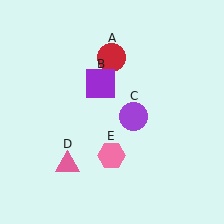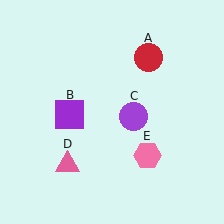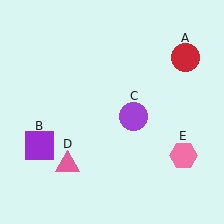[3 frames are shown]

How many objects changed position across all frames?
3 objects changed position: red circle (object A), purple square (object B), pink hexagon (object E).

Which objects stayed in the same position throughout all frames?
Purple circle (object C) and pink triangle (object D) remained stationary.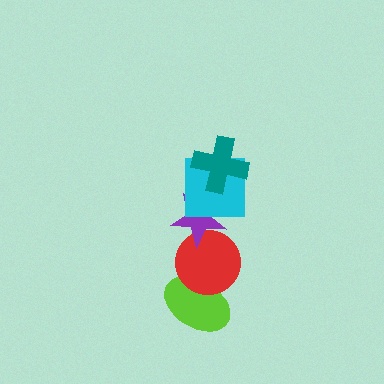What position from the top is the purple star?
The purple star is 3rd from the top.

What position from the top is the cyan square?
The cyan square is 2nd from the top.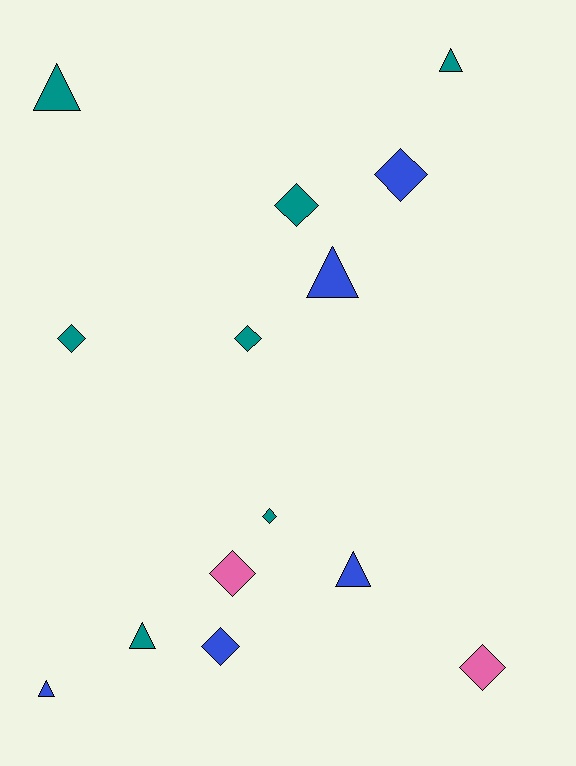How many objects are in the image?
There are 14 objects.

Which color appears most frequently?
Teal, with 7 objects.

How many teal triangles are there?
There are 3 teal triangles.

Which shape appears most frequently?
Diamond, with 8 objects.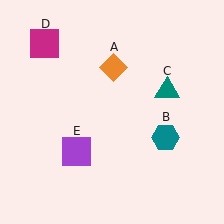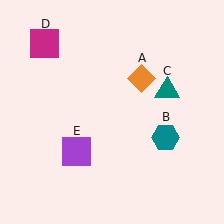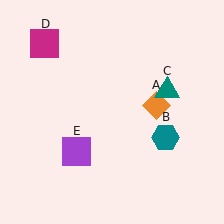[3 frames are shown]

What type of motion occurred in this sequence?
The orange diamond (object A) rotated clockwise around the center of the scene.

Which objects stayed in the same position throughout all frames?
Teal hexagon (object B) and teal triangle (object C) and magenta square (object D) and purple square (object E) remained stationary.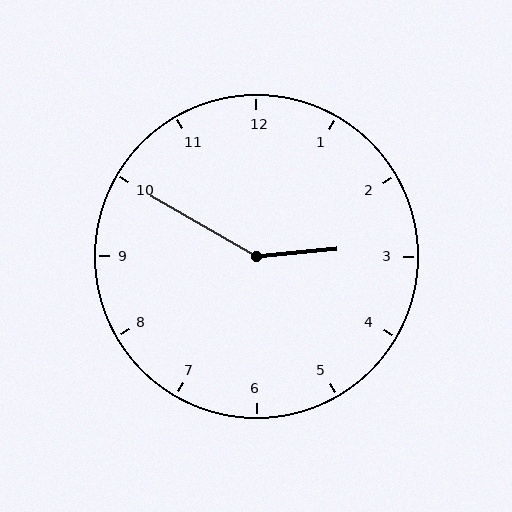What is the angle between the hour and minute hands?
Approximately 145 degrees.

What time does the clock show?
2:50.